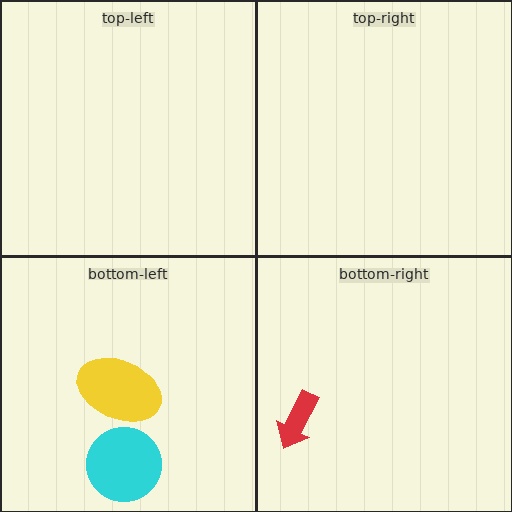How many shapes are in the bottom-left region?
2.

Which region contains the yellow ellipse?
The bottom-left region.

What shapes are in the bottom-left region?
The cyan circle, the yellow ellipse.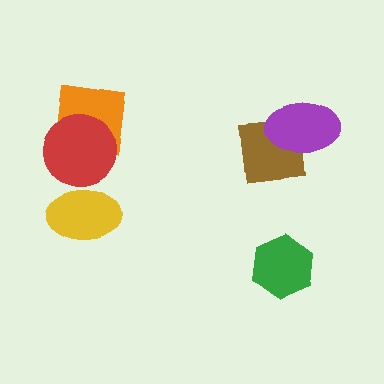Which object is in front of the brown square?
The purple ellipse is in front of the brown square.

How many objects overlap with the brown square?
1 object overlaps with the brown square.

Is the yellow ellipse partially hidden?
Yes, it is partially covered by another shape.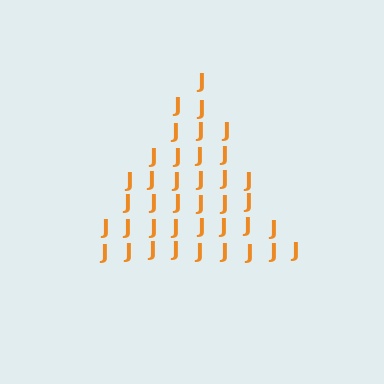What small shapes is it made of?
It is made of small letter J's.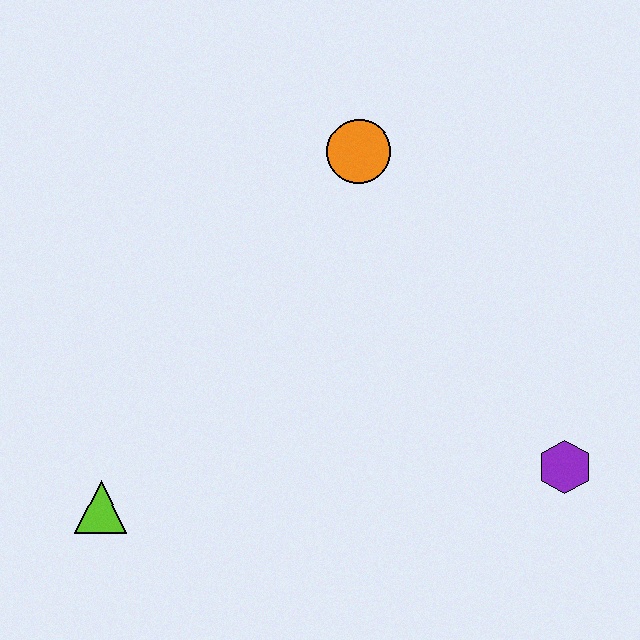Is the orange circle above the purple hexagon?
Yes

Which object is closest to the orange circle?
The purple hexagon is closest to the orange circle.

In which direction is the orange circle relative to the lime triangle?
The orange circle is above the lime triangle.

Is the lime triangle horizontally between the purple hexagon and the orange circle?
No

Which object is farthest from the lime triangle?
The purple hexagon is farthest from the lime triangle.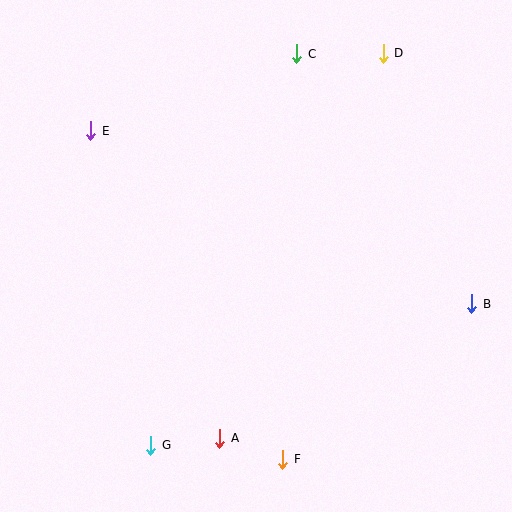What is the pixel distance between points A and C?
The distance between A and C is 392 pixels.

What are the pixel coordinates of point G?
Point G is at (151, 445).